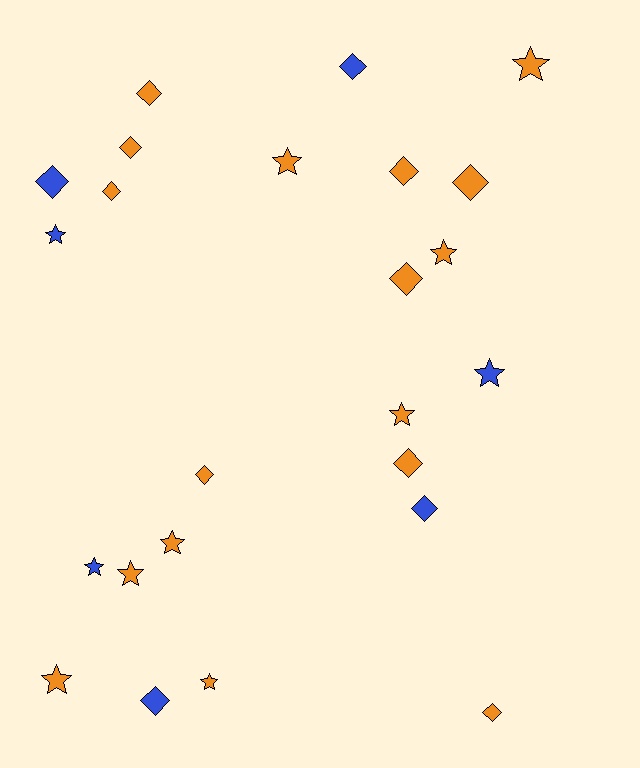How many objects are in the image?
There are 24 objects.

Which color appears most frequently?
Orange, with 17 objects.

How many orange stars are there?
There are 8 orange stars.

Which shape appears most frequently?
Diamond, with 13 objects.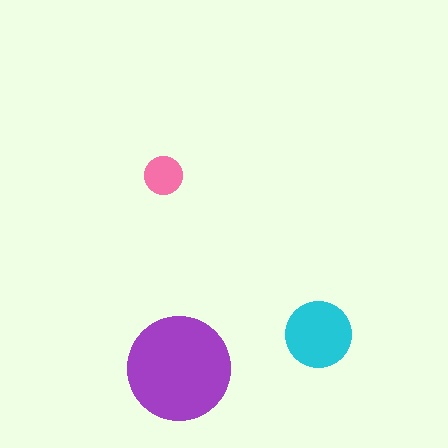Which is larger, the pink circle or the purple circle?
The purple one.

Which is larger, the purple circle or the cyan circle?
The purple one.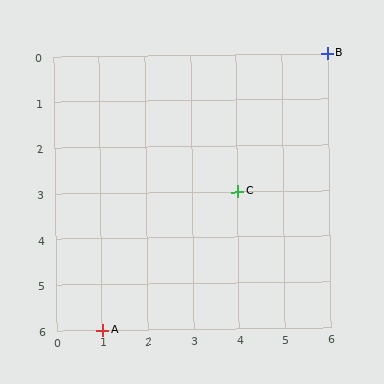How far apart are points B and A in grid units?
Points B and A are 5 columns and 6 rows apart (about 7.8 grid units diagonally).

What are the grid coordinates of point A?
Point A is at grid coordinates (1, 6).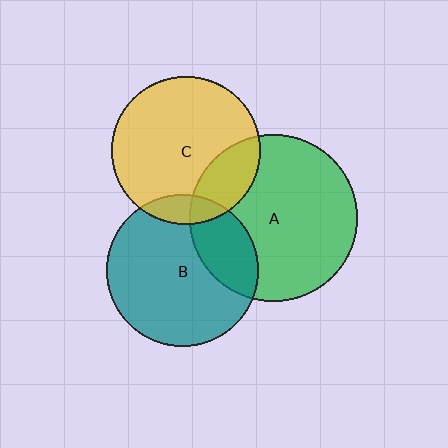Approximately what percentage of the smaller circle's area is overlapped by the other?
Approximately 20%.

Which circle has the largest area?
Circle A (green).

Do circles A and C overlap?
Yes.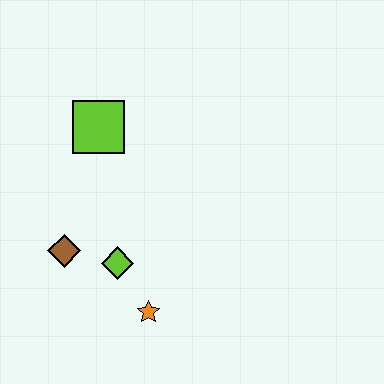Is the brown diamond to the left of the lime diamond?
Yes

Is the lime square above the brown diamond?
Yes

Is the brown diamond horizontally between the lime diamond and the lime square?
No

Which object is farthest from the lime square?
The orange star is farthest from the lime square.